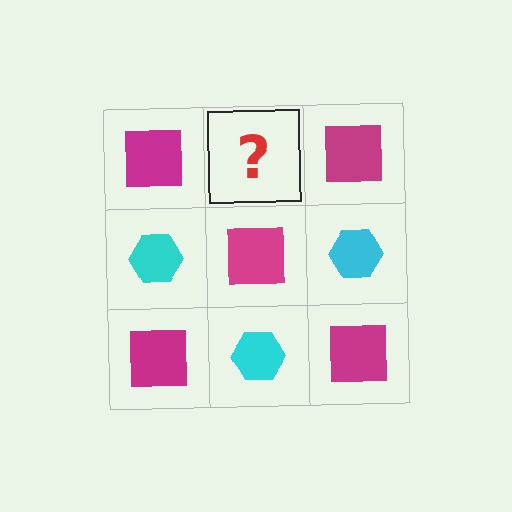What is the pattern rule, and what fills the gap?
The rule is that it alternates magenta square and cyan hexagon in a checkerboard pattern. The gap should be filled with a cyan hexagon.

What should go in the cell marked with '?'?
The missing cell should contain a cyan hexagon.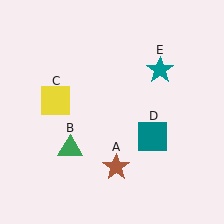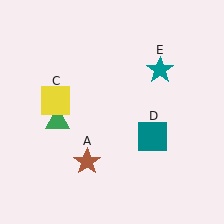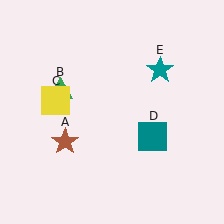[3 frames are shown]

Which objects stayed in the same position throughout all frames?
Yellow square (object C) and teal square (object D) and teal star (object E) remained stationary.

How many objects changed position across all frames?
2 objects changed position: brown star (object A), green triangle (object B).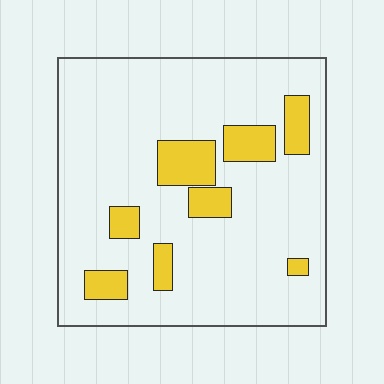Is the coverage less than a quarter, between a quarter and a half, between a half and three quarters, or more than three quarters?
Less than a quarter.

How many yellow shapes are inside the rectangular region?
8.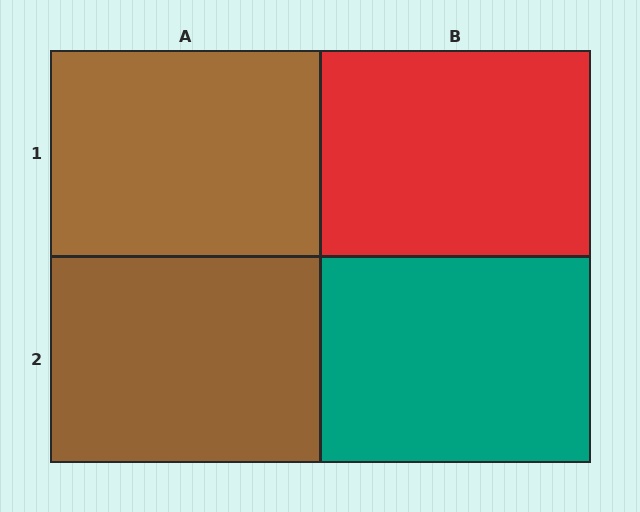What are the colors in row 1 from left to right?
Brown, red.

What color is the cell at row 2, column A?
Brown.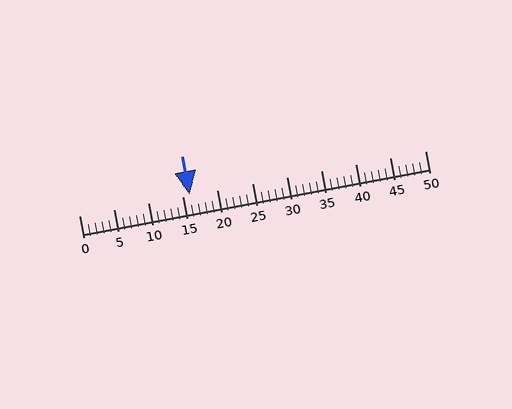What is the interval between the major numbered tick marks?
The major tick marks are spaced 5 units apart.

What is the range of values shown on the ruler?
The ruler shows values from 0 to 50.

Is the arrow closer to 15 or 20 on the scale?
The arrow is closer to 15.